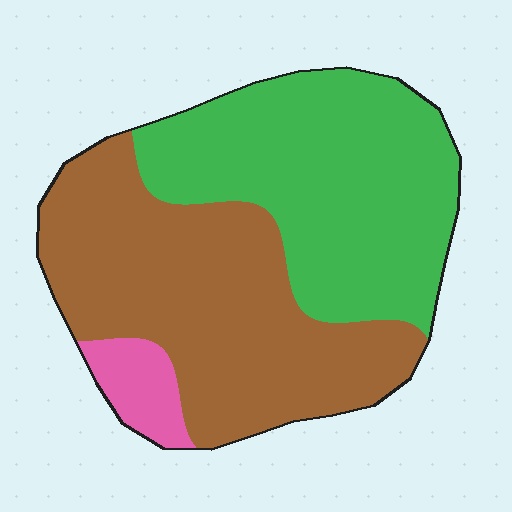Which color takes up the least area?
Pink, at roughly 5%.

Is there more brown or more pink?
Brown.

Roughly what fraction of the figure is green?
Green covers around 45% of the figure.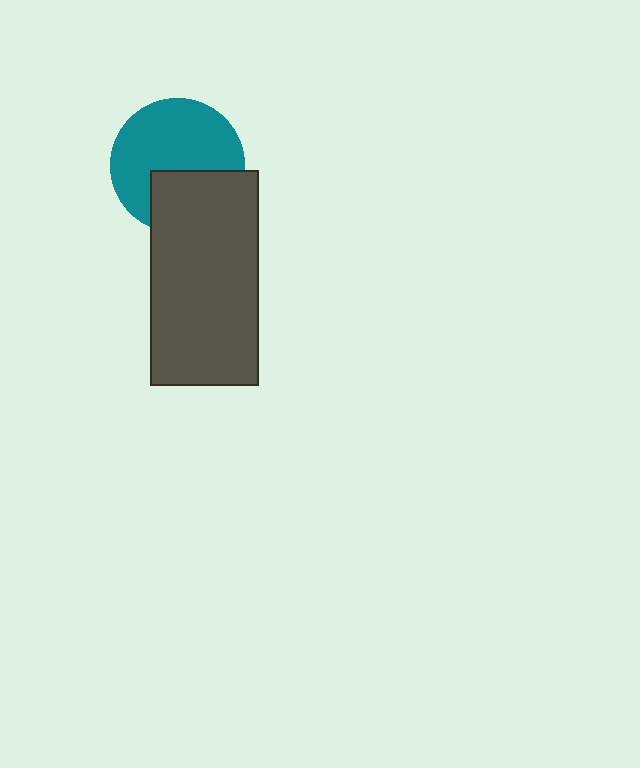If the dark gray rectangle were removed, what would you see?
You would see the complete teal circle.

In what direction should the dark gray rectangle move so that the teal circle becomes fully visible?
The dark gray rectangle should move down. That is the shortest direction to clear the overlap and leave the teal circle fully visible.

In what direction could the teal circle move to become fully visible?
The teal circle could move up. That would shift it out from behind the dark gray rectangle entirely.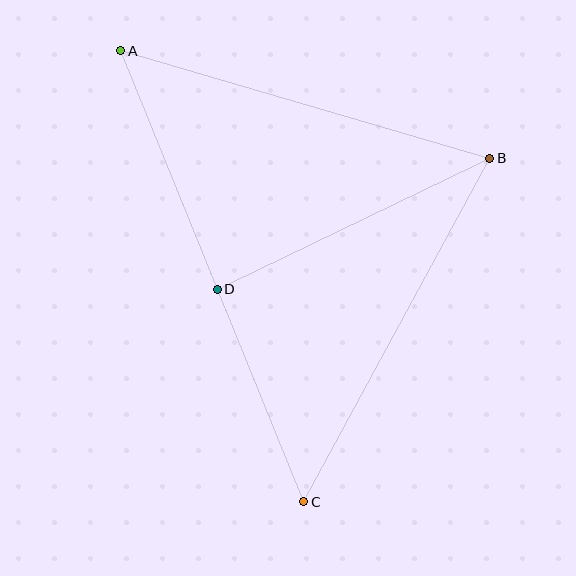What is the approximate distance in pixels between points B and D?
The distance between B and D is approximately 302 pixels.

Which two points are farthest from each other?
Points A and C are farthest from each other.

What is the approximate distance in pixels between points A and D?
The distance between A and D is approximately 257 pixels.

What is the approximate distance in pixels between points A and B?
The distance between A and B is approximately 385 pixels.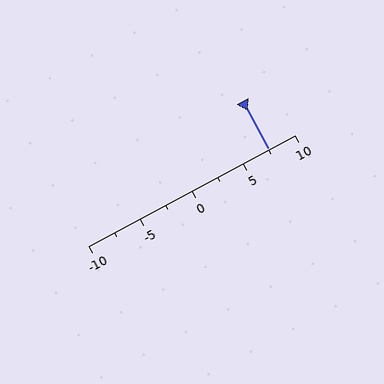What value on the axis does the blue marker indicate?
The marker indicates approximately 7.5.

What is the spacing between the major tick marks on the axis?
The major ticks are spaced 5 apart.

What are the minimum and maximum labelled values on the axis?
The axis runs from -10 to 10.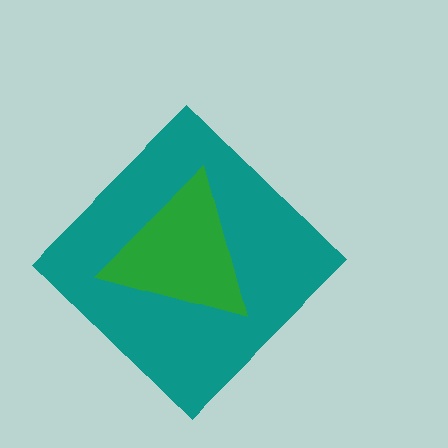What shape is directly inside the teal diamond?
The green triangle.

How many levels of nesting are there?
2.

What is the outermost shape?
The teal diamond.